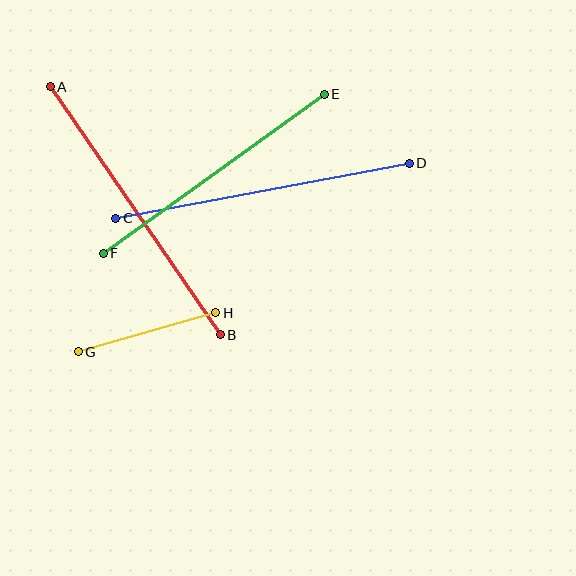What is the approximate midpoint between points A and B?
The midpoint is at approximately (135, 211) pixels.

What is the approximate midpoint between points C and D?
The midpoint is at approximately (262, 191) pixels.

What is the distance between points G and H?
The distance is approximately 143 pixels.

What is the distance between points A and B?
The distance is approximately 301 pixels.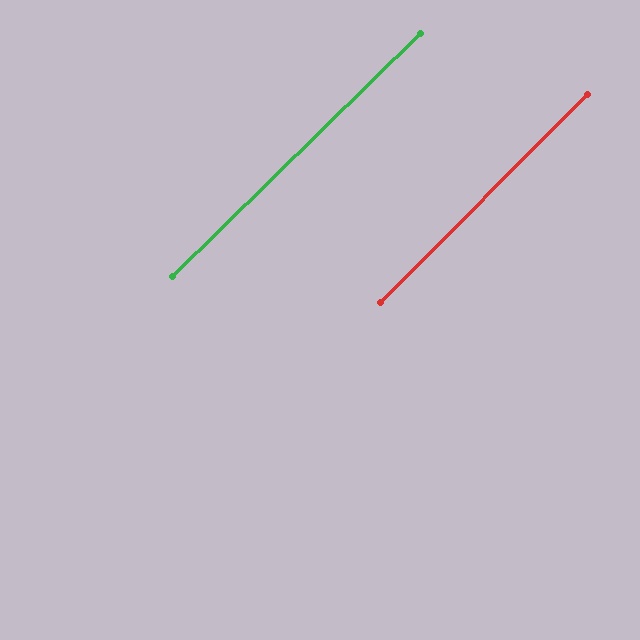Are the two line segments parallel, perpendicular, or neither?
Parallel — their directions differ by only 0.5°.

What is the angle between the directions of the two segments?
Approximately 1 degree.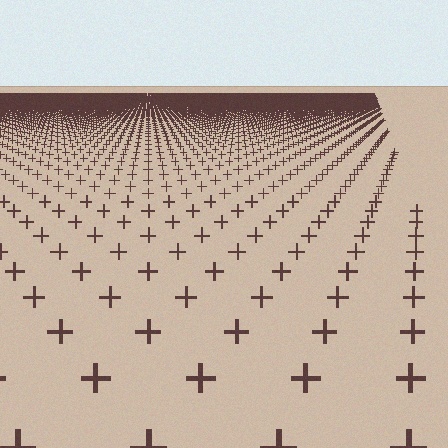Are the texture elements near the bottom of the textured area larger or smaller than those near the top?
Larger. Near the bottom, elements are closer to the viewer and appear at a bigger on-screen size.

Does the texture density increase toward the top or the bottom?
Density increases toward the top.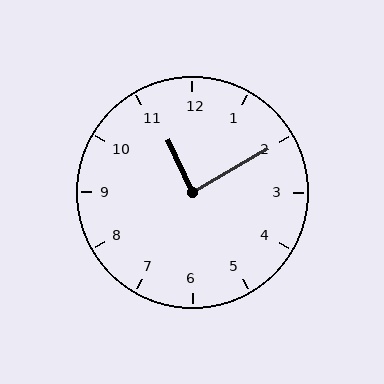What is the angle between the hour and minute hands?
Approximately 85 degrees.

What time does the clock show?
11:10.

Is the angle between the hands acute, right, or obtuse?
It is right.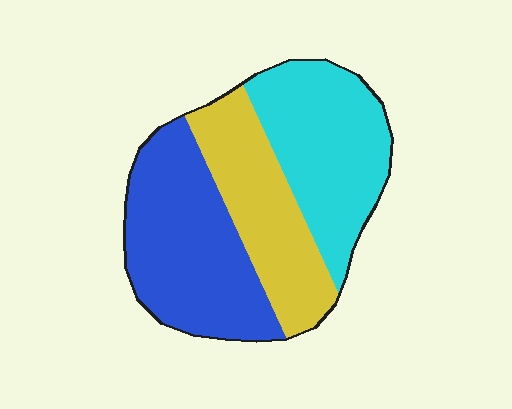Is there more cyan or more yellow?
Cyan.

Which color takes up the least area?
Yellow, at roughly 30%.